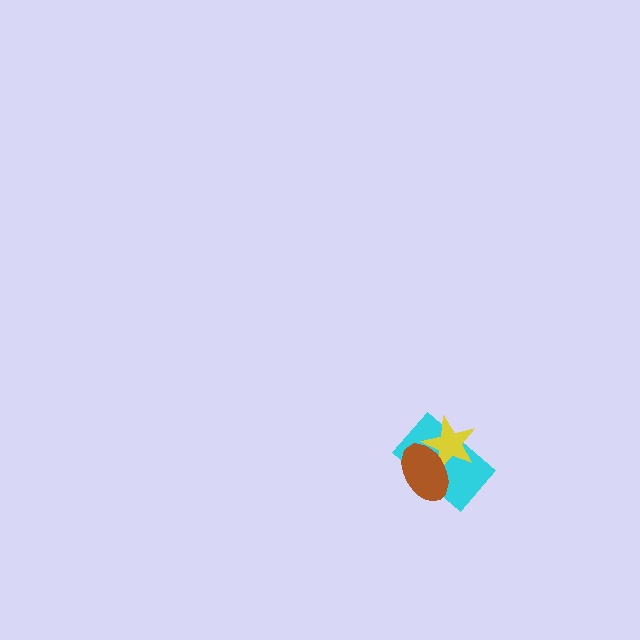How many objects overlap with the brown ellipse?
2 objects overlap with the brown ellipse.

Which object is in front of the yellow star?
The brown ellipse is in front of the yellow star.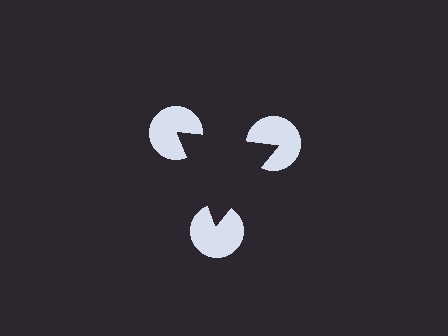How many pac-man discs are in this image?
There are 3 — one at each vertex of the illusory triangle.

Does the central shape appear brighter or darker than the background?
It typically appears slightly darker than the background, even though no actual brightness change is drawn.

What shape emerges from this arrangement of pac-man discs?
An illusory triangle — its edges are inferred from the aligned wedge cuts in the pac-man discs, not physically drawn.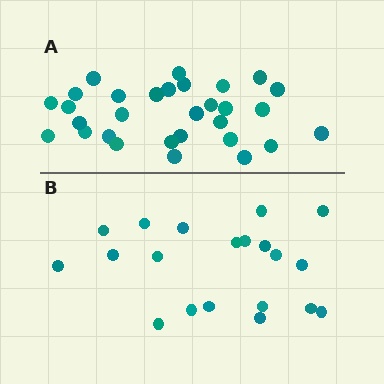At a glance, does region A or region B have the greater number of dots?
Region A (the top region) has more dots.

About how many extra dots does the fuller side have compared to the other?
Region A has roughly 10 or so more dots than region B.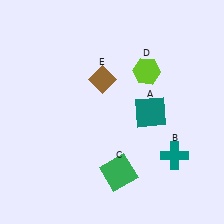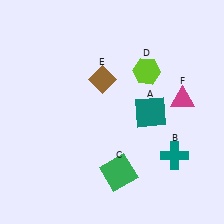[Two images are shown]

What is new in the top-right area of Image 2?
A magenta triangle (F) was added in the top-right area of Image 2.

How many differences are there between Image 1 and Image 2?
There is 1 difference between the two images.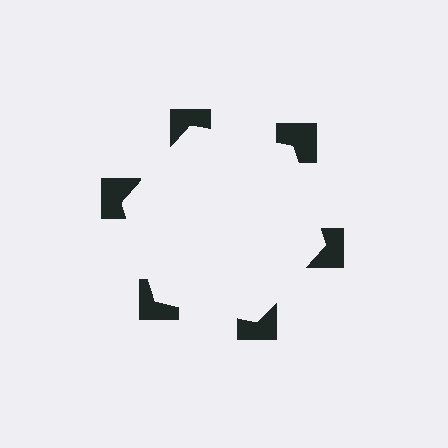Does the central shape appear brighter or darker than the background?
It typically appears slightly brighter than the background, even though no actual brightness change is drawn.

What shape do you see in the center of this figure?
An illusory hexagon — its edges are inferred from the aligned wedge cuts in the notched squares, not physically drawn.